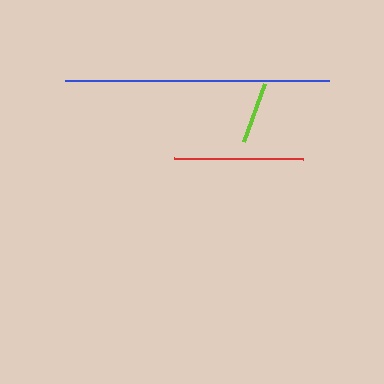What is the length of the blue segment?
The blue segment is approximately 263 pixels long.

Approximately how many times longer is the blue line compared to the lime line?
The blue line is approximately 4.2 times the length of the lime line.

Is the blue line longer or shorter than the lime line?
The blue line is longer than the lime line.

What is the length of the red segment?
The red segment is approximately 129 pixels long.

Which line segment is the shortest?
The lime line is the shortest at approximately 62 pixels.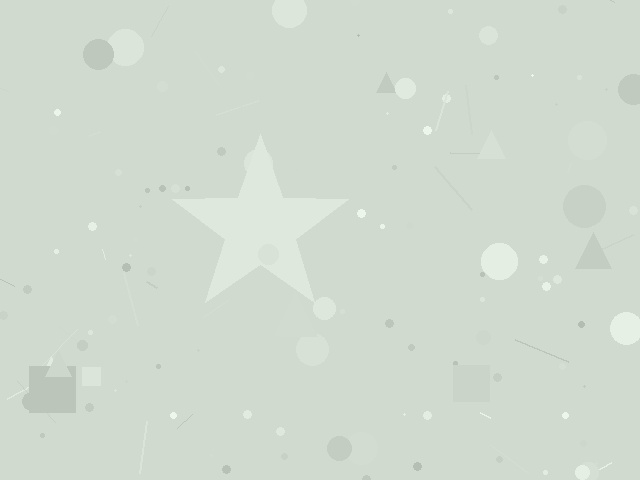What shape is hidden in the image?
A star is hidden in the image.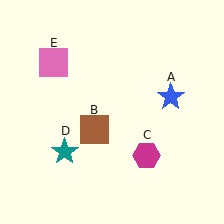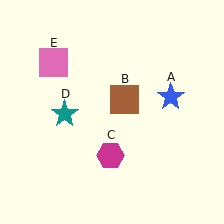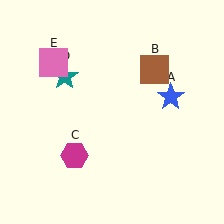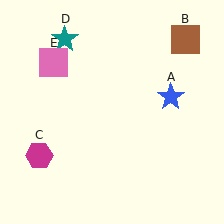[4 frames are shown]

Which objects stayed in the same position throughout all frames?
Blue star (object A) and pink square (object E) remained stationary.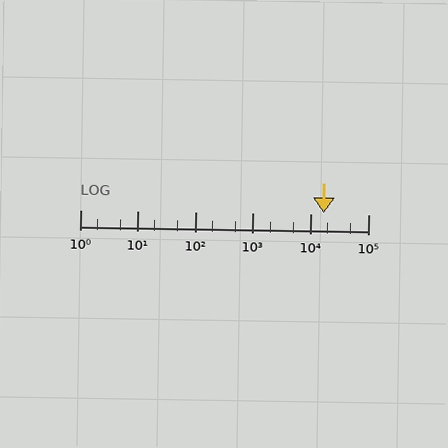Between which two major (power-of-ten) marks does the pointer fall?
The pointer is between 10000 and 100000.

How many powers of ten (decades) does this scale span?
The scale spans 5 decades, from 1 to 100000.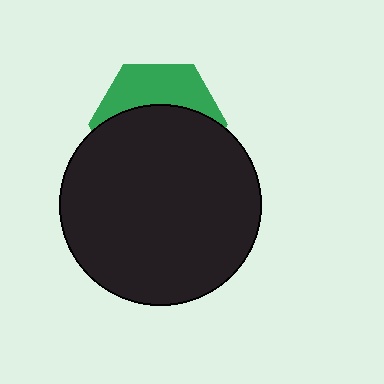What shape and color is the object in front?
The object in front is a black circle.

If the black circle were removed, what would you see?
You would see the complete green hexagon.